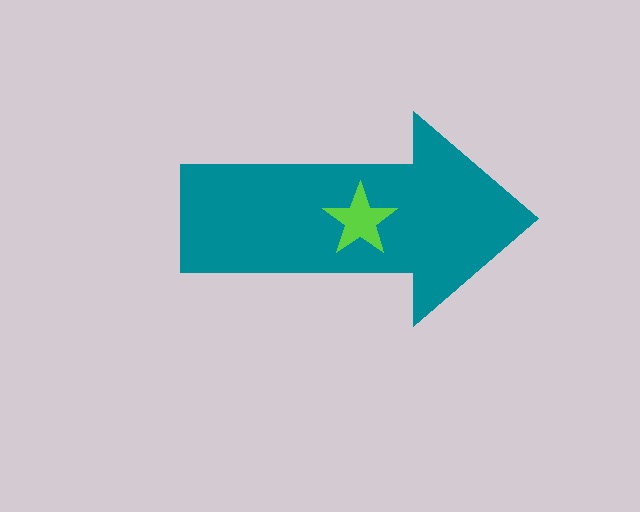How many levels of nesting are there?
2.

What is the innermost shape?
The lime star.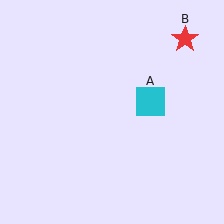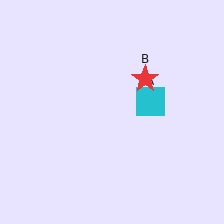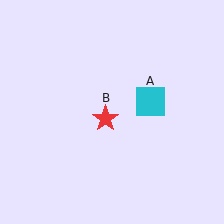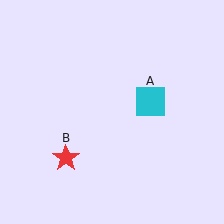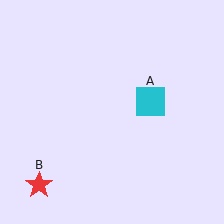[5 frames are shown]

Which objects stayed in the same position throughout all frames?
Cyan square (object A) remained stationary.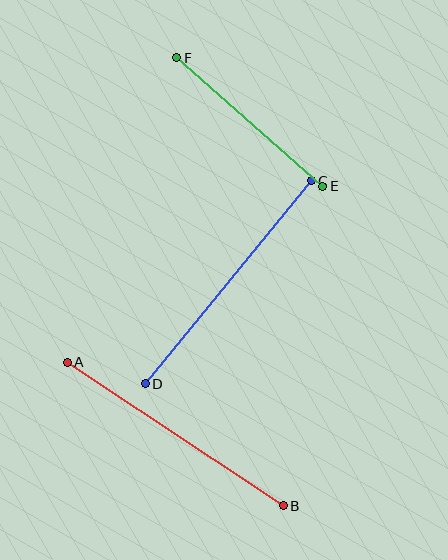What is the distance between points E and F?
The distance is approximately 195 pixels.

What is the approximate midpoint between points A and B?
The midpoint is at approximately (175, 434) pixels.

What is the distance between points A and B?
The distance is approximately 260 pixels.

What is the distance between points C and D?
The distance is approximately 262 pixels.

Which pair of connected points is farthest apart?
Points C and D are farthest apart.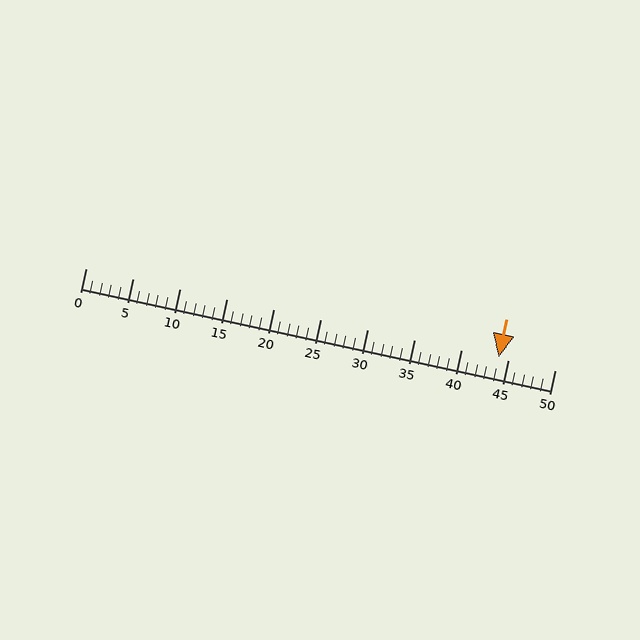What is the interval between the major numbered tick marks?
The major tick marks are spaced 5 units apart.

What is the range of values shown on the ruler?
The ruler shows values from 0 to 50.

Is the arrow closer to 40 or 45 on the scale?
The arrow is closer to 45.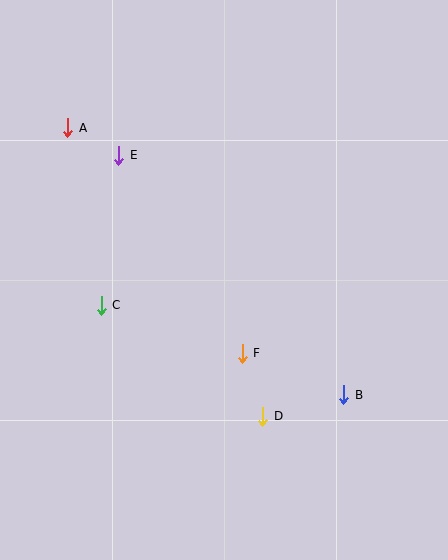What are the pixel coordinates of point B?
Point B is at (344, 395).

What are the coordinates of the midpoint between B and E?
The midpoint between B and E is at (231, 275).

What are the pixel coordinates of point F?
Point F is at (242, 353).